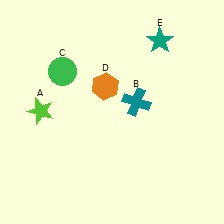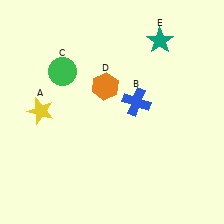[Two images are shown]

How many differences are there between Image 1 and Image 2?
There are 2 differences between the two images.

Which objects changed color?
A changed from lime to yellow. B changed from teal to blue.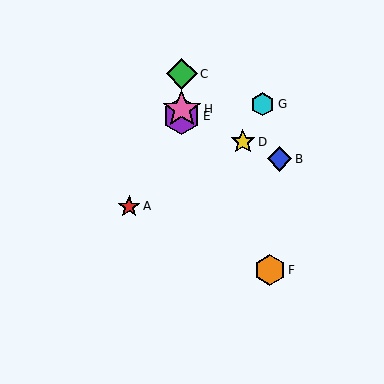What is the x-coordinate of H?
Object H is at x≈182.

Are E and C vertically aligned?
Yes, both are at x≈182.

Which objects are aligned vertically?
Objects C, E, H are aligned vertically.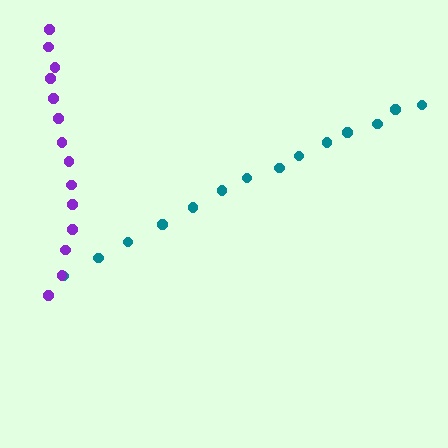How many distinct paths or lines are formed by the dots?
There are 2 distinct paths.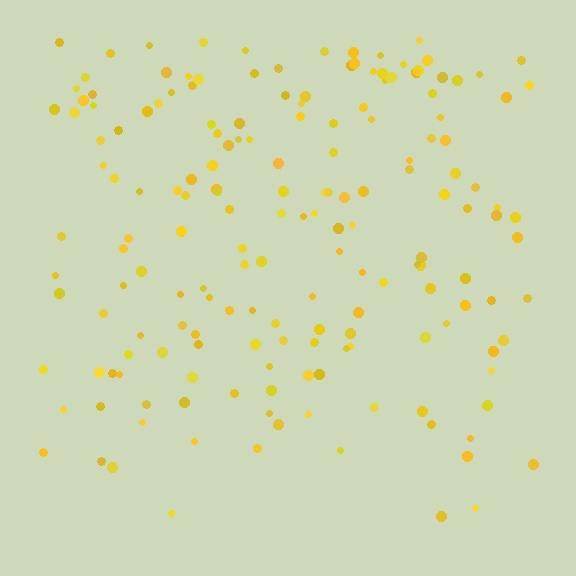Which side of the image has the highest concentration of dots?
The top.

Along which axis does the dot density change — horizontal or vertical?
Vertical.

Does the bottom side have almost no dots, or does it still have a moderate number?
Still a moderate number, just noticeably fewer than the top.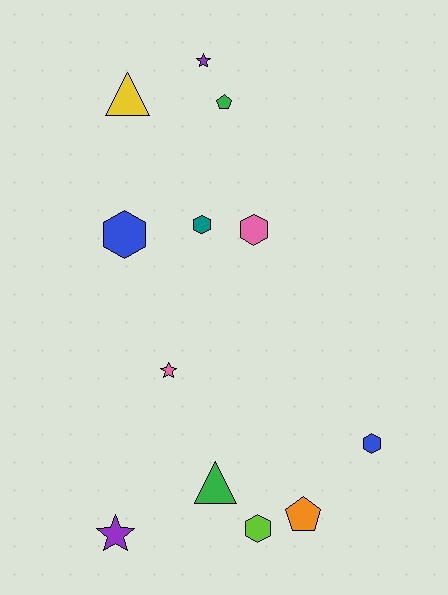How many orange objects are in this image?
There is 1 orange object.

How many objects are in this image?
There are 12 objects.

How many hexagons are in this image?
There are 5 hexagons.